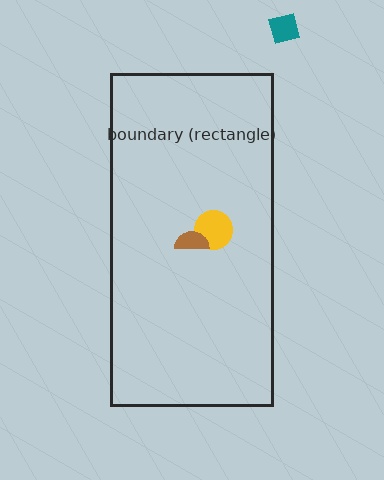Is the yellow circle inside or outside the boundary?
Inside.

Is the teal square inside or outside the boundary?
Outside.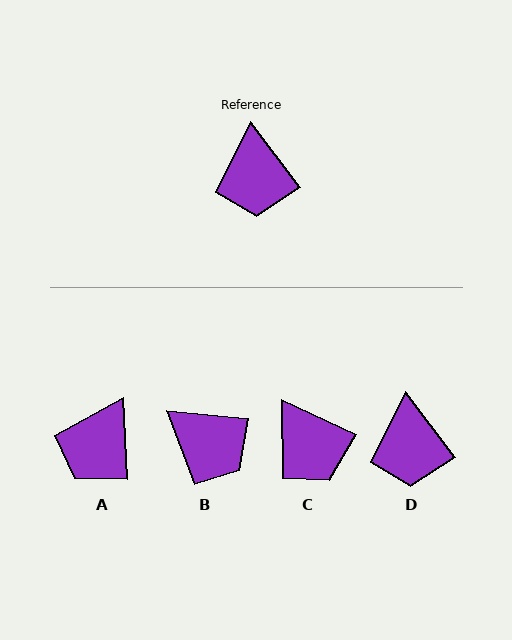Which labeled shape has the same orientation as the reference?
D.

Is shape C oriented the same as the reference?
No, it is off by about 27 degrees.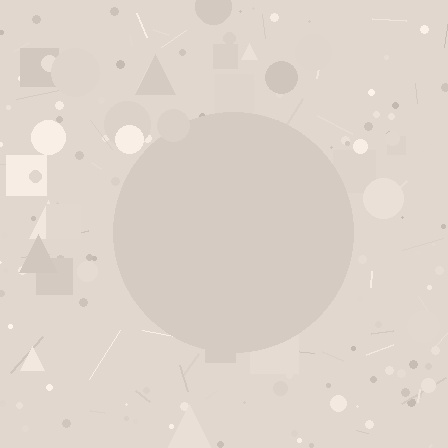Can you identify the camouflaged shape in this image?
The camouflaged shape is a circle.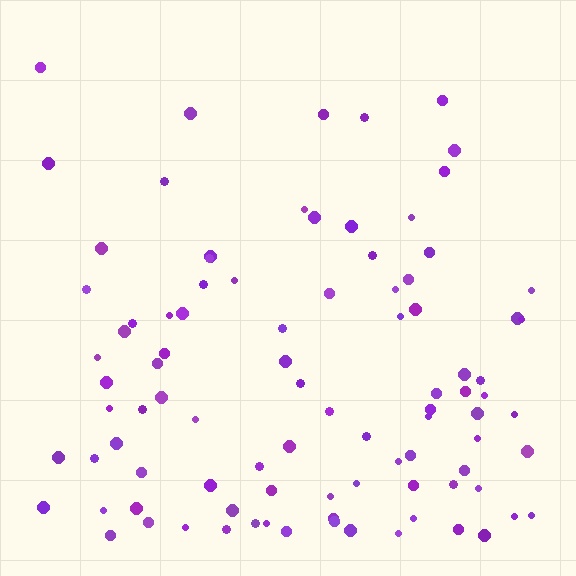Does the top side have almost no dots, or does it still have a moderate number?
Still a moderate number, just noticeably fewer than the bottom.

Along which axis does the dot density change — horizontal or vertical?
Vertical.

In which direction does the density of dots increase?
From top to bottom, with the bottom side densest.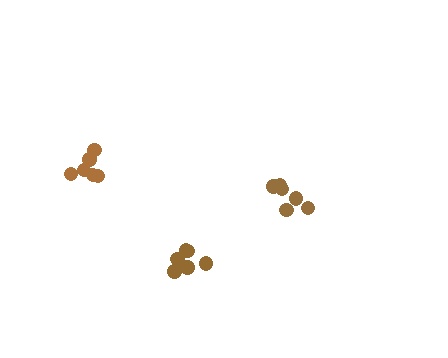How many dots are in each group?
Group 1: 7 dots, Group 2: 6 dots, Group 3: 6 dots (19 total).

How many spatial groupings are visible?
There are 3 spatial groupings.